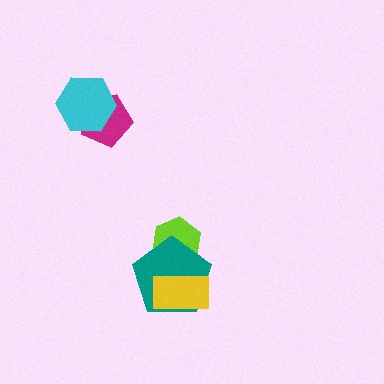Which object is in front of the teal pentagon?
The yellow rectangle is in front of the teal pentagon.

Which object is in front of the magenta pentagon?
The cyan hexagon is in front of the magenta pentagon.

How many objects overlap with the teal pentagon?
2 objects overlap with the teal pentagon.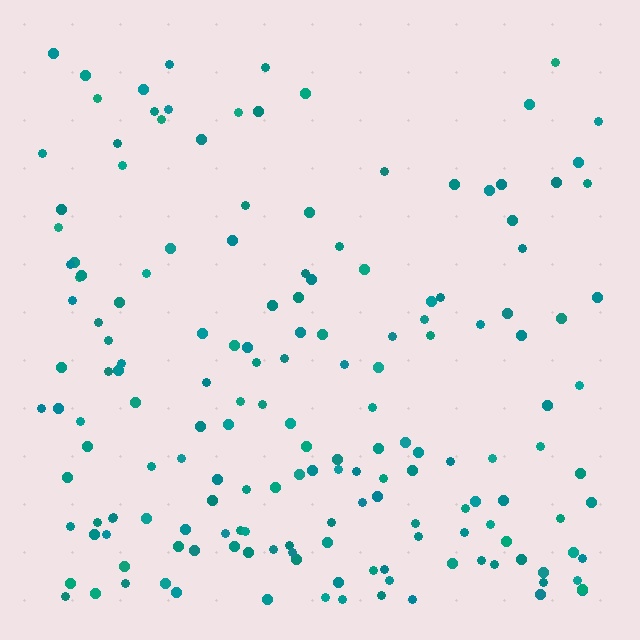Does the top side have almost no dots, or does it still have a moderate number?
Still a moderate number, just noticeably fewer than the bottom.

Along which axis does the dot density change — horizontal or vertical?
Vertical.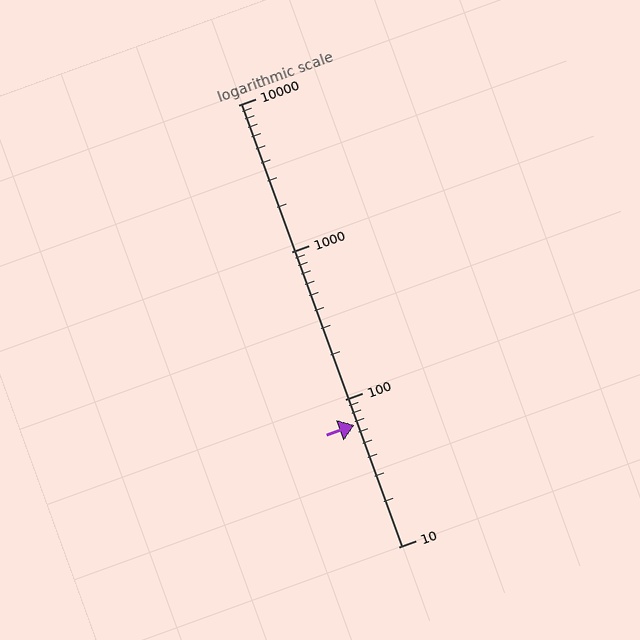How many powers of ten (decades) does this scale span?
The scale spans 3 decades, from 10 to 10000.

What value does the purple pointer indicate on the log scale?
The pointer indicates approximately 67.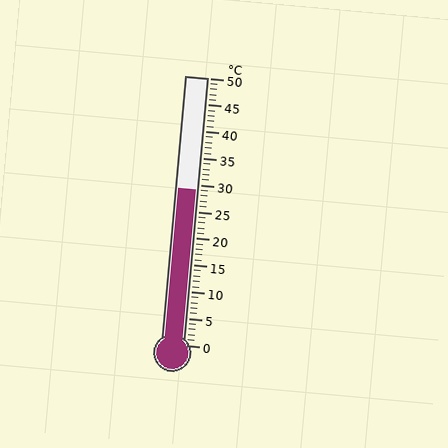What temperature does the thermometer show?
The thermometer shows approximately 29°C.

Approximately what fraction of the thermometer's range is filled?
The thermometer is filled to approximately 60% of its range.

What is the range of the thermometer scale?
The thermometer scale ranges from 0°C to 50°C.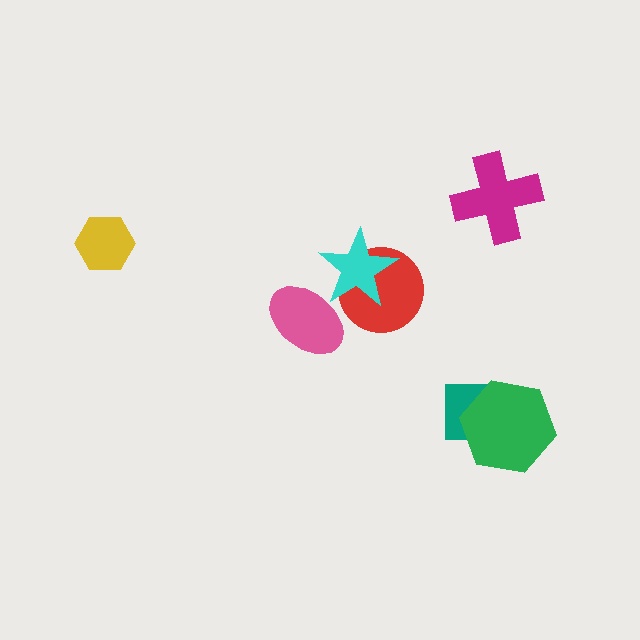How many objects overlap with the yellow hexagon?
0 objects overlap with the yellow hexagon.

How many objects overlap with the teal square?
1 object overlaps with the teal square.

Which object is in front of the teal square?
The green hexagon is in front of the teal square.